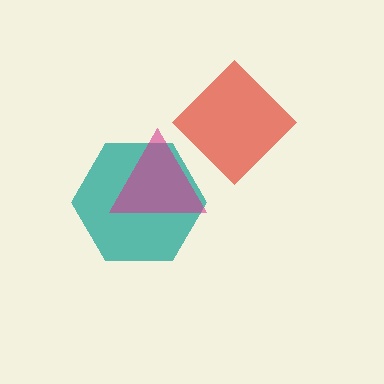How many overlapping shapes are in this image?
There are 3 overlapping shapes in the image.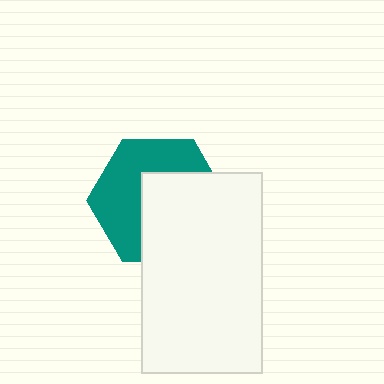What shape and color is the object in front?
The object in front is a white rectangle.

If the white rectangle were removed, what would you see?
You would see the complete teal hexagon.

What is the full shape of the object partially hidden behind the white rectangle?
The partially hidden object is a teal hexagon.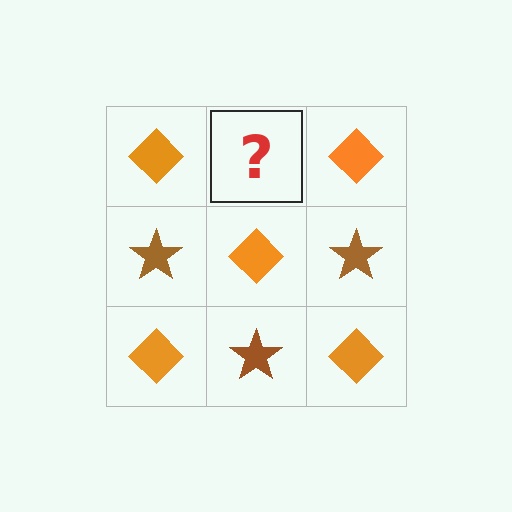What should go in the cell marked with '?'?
The missing cell should contain a brown star.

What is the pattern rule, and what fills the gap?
The rule is that it alternates orange diamond and brown star in a checkerboard pattern. The gap should be filled with a brown star.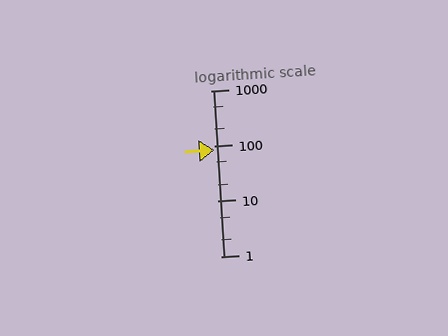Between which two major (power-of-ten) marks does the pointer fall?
The pointer is between 10 and 100.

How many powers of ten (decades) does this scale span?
The scale spans 3 decades, from 1 to 1000.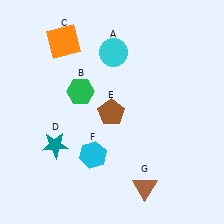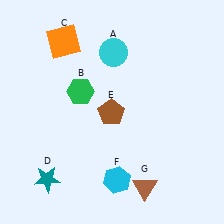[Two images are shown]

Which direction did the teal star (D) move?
The teal star (D) moved down.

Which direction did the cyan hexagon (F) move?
The cyan hexagon (F) moved down.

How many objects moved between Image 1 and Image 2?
2 objects moved between the two images.